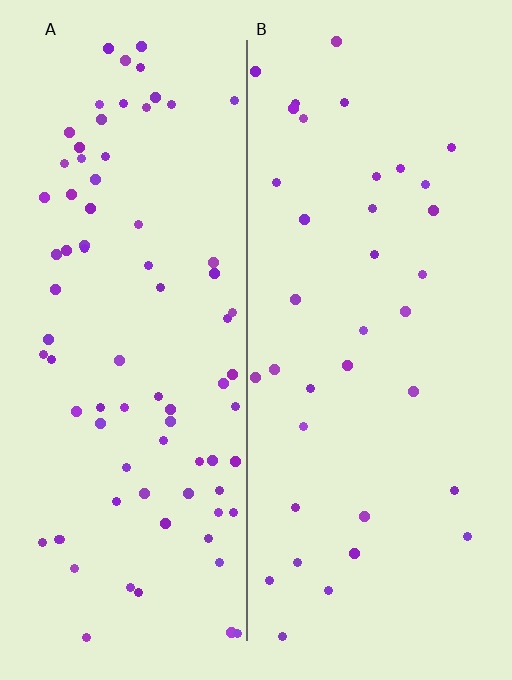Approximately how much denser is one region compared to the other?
Approximately 2.2× — region A over region B.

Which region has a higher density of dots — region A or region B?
A (the left).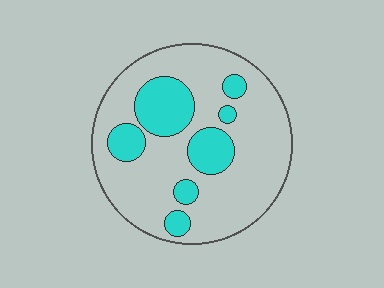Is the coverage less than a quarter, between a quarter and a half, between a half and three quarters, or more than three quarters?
Less than a quarter.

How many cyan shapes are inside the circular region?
7.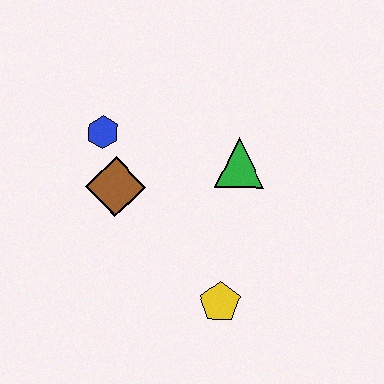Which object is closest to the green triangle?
The brown diamond is closest to the green triangle.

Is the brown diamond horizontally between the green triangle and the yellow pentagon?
No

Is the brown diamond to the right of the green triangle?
No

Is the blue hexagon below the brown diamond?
No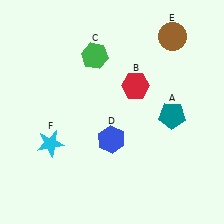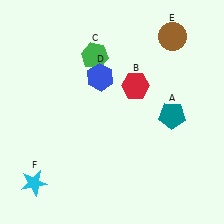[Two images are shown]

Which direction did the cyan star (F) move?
The cyan star (F) moved down.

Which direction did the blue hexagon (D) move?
The blue hexagon (D) moved up.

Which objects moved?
The objects that moved are: the blue hexagon (D), the cyan star (F).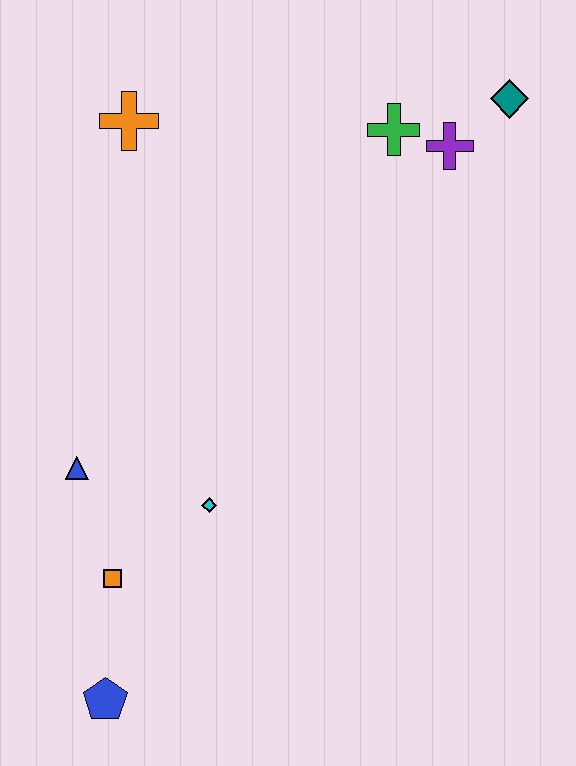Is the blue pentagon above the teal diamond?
No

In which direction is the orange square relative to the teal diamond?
The orange square is below the teal diamond.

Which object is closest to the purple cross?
The green cross is closest to the purple cross.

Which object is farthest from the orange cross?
The blue pentagon is farthest from the orange cross.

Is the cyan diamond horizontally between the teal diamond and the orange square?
Yes